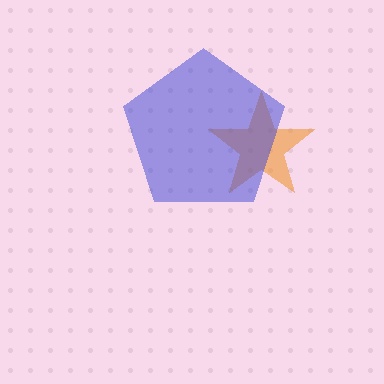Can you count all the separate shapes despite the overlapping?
Yes, there are 2 separate shapes.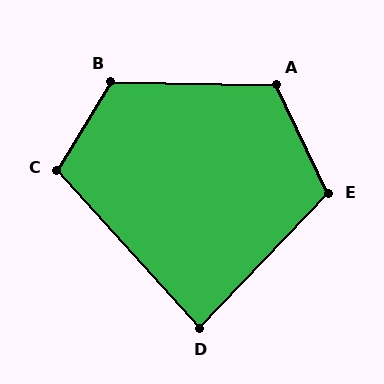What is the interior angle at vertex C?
Approximately 107 degrees (obtuse).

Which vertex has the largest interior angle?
B, at approximately 120 degrees.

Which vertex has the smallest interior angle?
D, at approximately 86 degrees.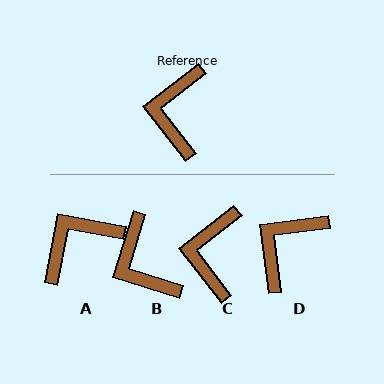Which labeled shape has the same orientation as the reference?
C.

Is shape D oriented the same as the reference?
No, it is off by about 30 degrees.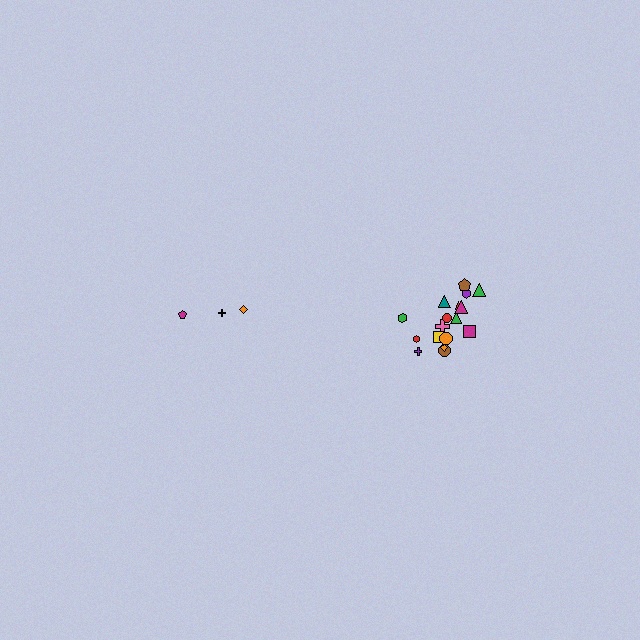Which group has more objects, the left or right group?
The right group.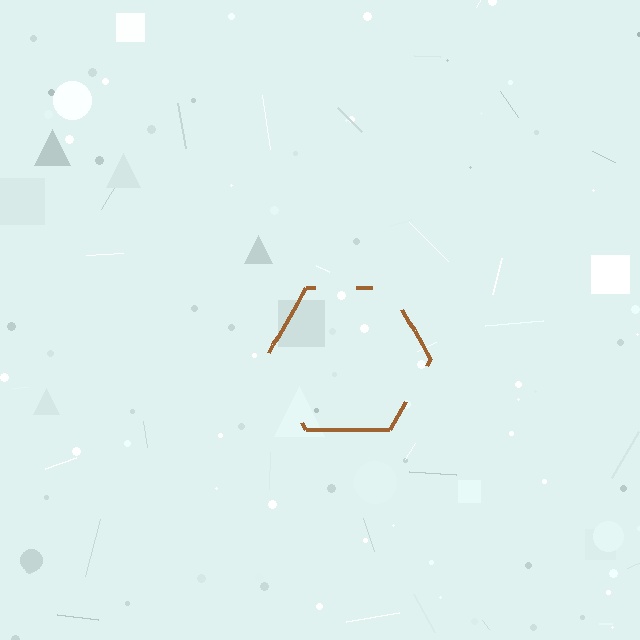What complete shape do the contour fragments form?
The contour fragments form a hexagon.